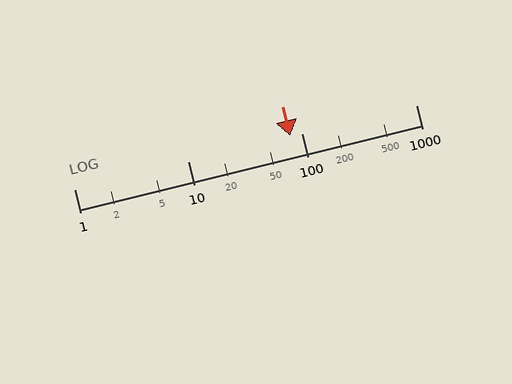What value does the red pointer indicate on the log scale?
The pointer indicates approximately 79.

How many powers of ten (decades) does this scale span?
The scale spans 3 decades, from 1 to 1000.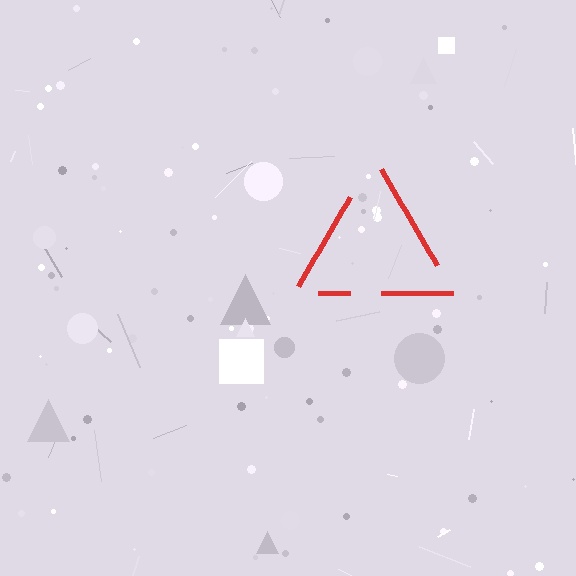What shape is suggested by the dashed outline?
The dashed outline suggests a triangle.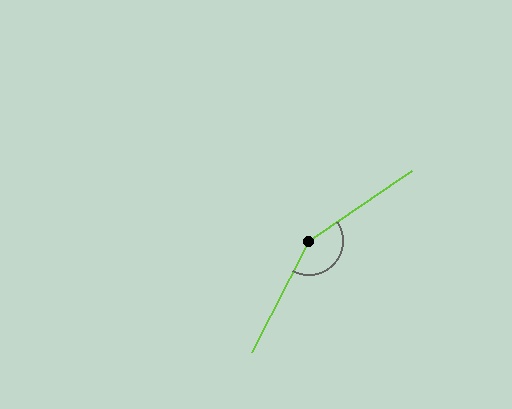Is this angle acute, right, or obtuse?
It is obtuse.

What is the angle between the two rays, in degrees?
Approximately 151 degrees.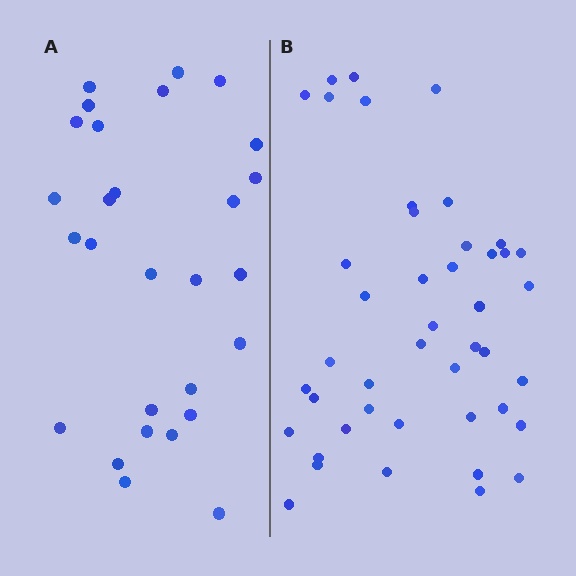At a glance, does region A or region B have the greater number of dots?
Region B (the right region) has more dots.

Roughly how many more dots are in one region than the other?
Region B has approximately 15 more dots than region A.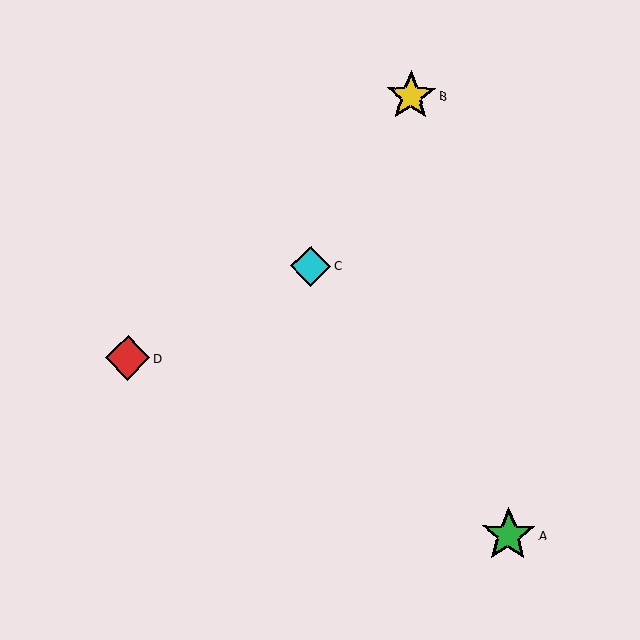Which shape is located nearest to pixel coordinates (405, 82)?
The yellow star (labeled B) at (411, 96) is nearest to that location.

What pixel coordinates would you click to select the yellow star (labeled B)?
Click at (411, 96) to select the yellow star B.